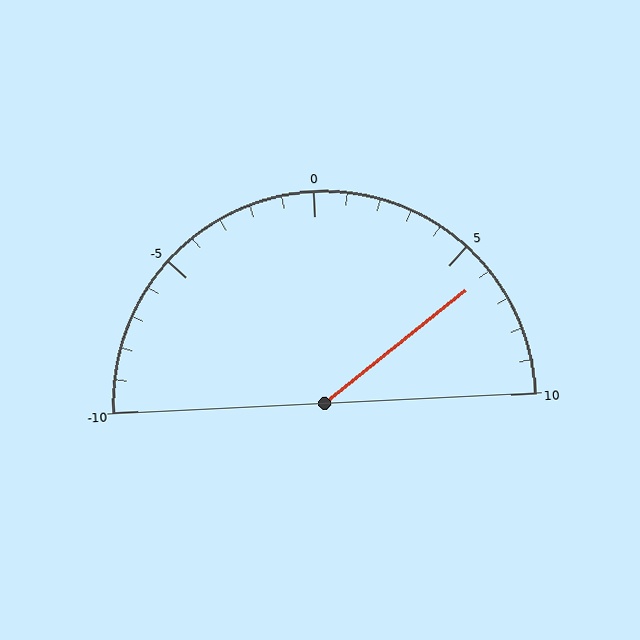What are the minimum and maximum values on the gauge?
The gauge ranges from -10 to 10.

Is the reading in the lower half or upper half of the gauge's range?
The reading is in the upper half of the range (-10 to 10).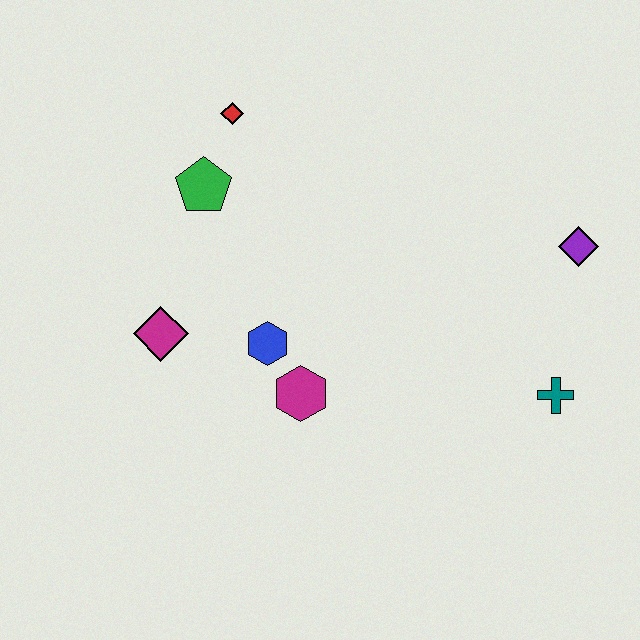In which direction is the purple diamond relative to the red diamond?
The purple diamond is to the right of the red diamond.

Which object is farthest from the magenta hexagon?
The purple diamond is farthest from the magenta hexagon.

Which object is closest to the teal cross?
The purple diamond is closest to the teal cross.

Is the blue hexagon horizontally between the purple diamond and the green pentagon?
Yes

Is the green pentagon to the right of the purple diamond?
No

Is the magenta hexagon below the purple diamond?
Yes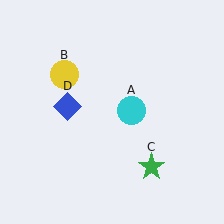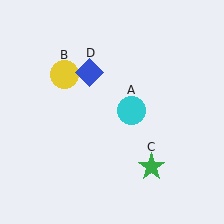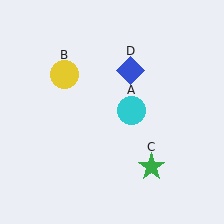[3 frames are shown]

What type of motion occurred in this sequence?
The blue diamond (object D) rotated clockwise around the center of the scene.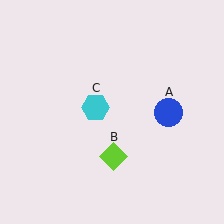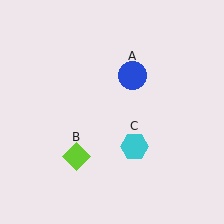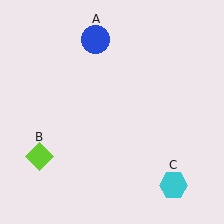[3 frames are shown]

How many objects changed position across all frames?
3 objects changed position: blue circle (object A), lime diamond (object B), cyan hexagon (object C).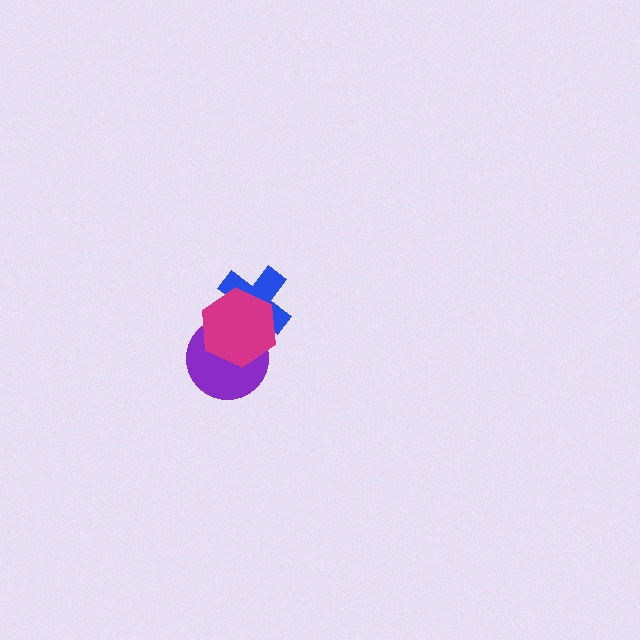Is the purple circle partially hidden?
Yes, it is partially covered by another shape.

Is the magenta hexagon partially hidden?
No, no other shape covers it.